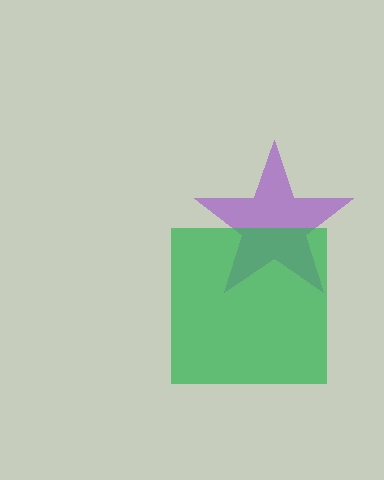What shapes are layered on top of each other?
The layered shapes are: a purple star, a green square.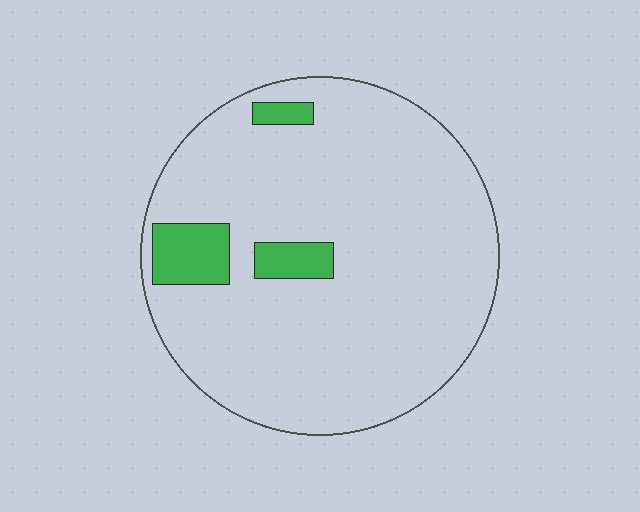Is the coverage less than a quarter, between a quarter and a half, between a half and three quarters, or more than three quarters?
Less than a quarter.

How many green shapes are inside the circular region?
3.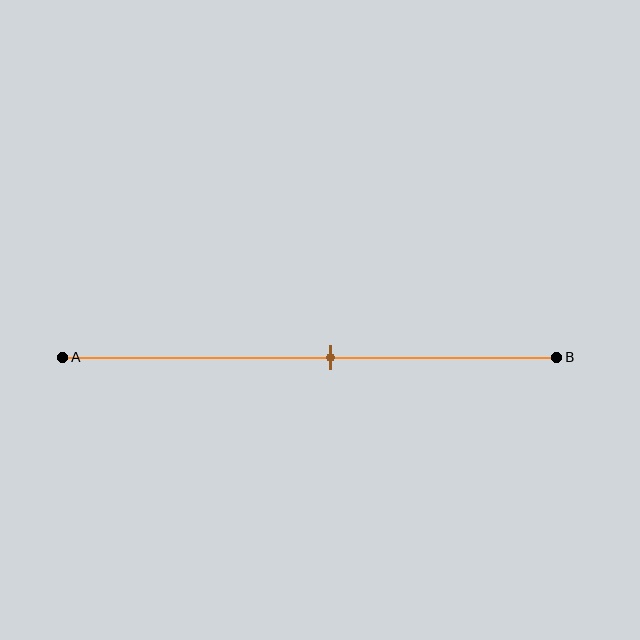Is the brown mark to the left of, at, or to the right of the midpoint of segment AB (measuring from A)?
The brown mark is to the right of the midpoint of segment AB.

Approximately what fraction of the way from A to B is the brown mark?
The brown mark is approximately 55% of the way from A to B.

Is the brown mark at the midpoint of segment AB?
No, the mark is at about 55% from A, not at the 50% midpoint.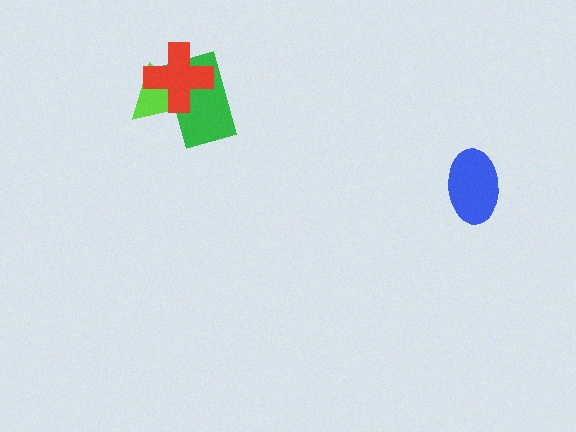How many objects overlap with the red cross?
2 objects overlap with the red cross.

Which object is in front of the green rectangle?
The red cross is in front of the green rectangle.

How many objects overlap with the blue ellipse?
0 objects overlap with the blue ellipse.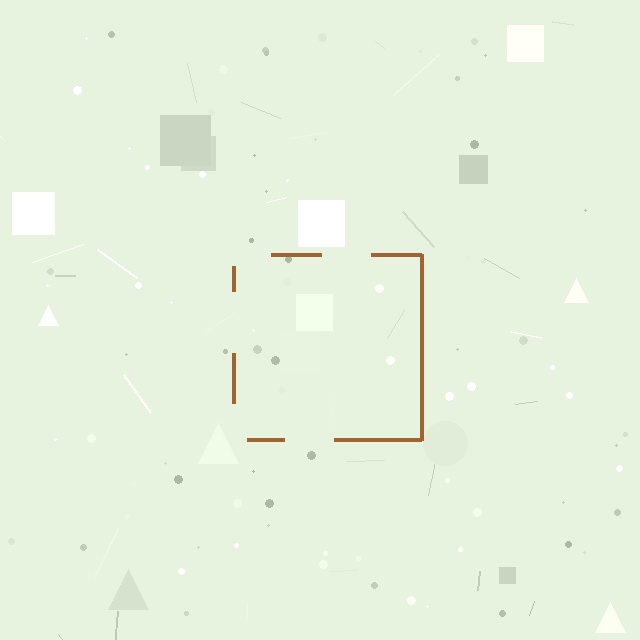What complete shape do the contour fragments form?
The contour fragments form a square.